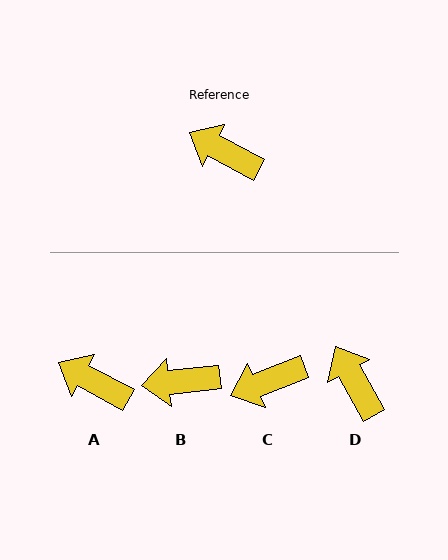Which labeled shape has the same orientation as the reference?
A.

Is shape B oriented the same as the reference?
No, it is off by about 34 degrees.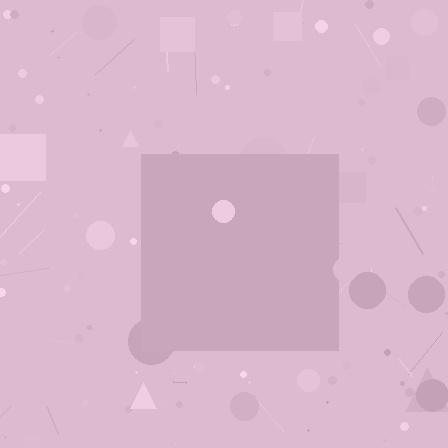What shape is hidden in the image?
A square is hidden in the image.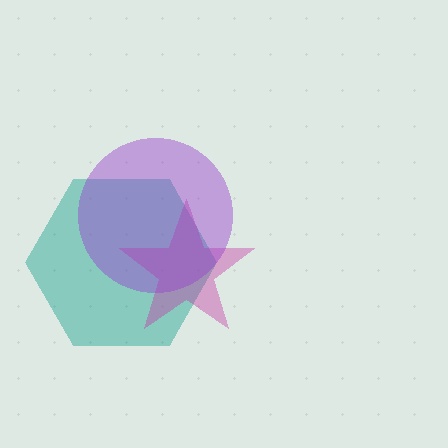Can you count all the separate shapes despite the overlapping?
Yes, there are 3 separate shapes.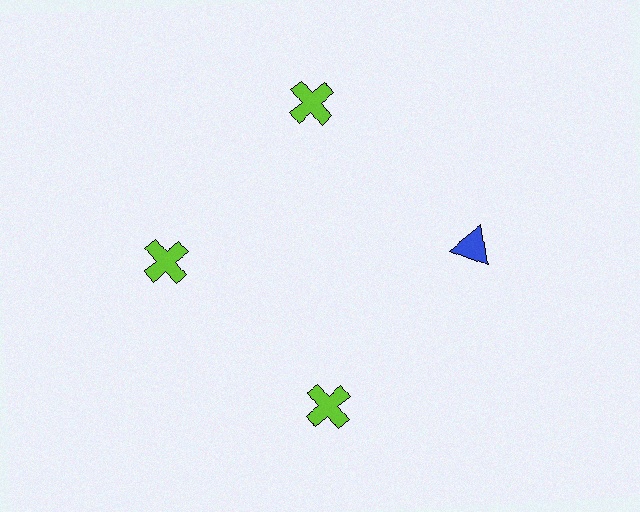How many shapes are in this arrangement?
There are 4 shapes arranged in a ring pattern.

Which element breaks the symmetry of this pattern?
The blue triangle at roughly the 3 o'clock position breaks the symmetry. All other shapes are lime crosses.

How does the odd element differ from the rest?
It differs in both color (blue instead of lime) and shape (triangle instead of cross).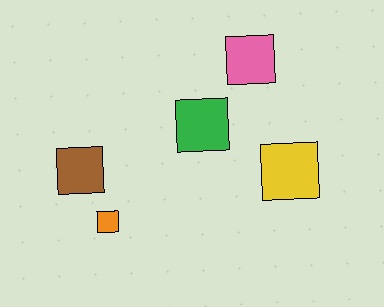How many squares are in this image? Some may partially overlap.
There are 5 squares.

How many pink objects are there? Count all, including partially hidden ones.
There is 1 pink object.